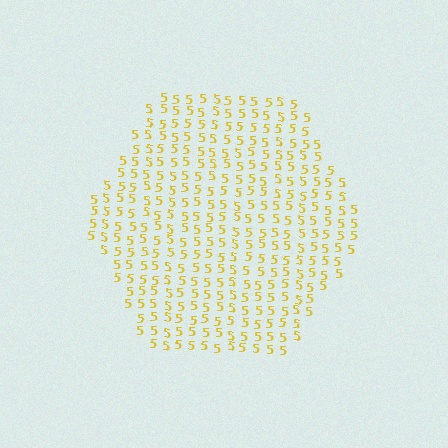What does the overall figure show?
The overall figure shows a hexagon.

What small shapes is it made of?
It is made of small digit 5's.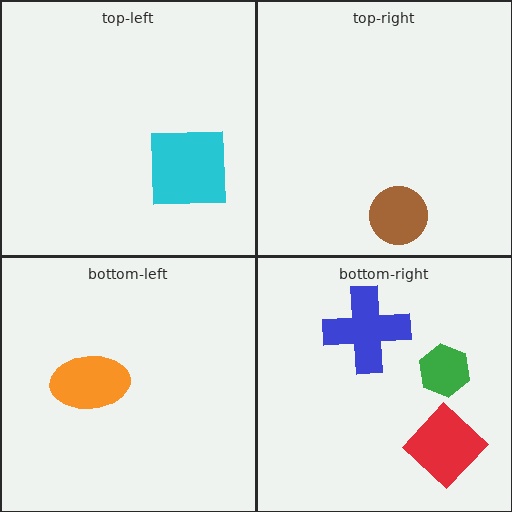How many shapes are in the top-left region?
1.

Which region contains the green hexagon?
The bottom-right region.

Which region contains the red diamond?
The bottom-right region.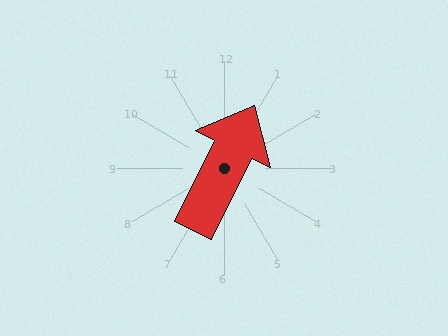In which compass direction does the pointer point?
Northeast.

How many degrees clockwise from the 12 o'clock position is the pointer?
Approximately 26 degrees.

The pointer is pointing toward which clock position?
Roughly 1 o'clock.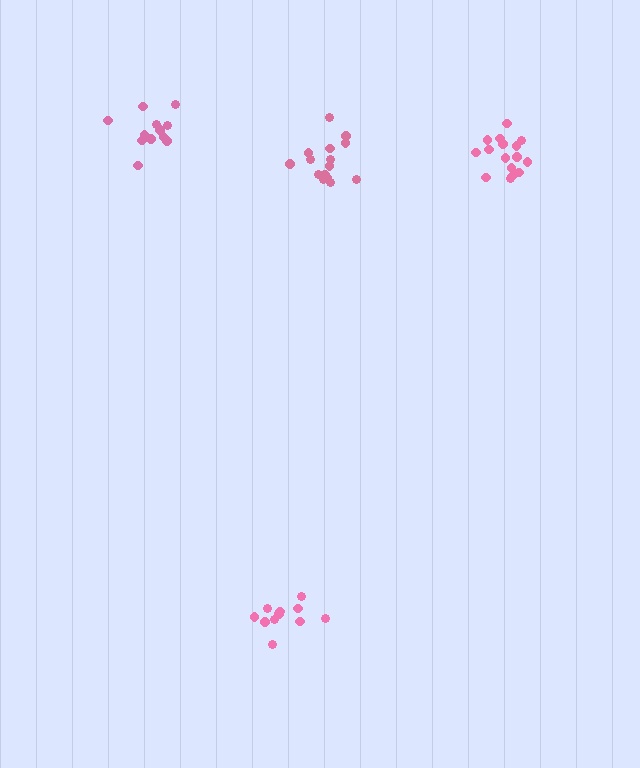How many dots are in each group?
Group 1: 15 dots, Group 2: 16 dots, Group 3: 12 dots, Group 4: 11 dots (54 total).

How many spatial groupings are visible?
There are 4 spatial groupings.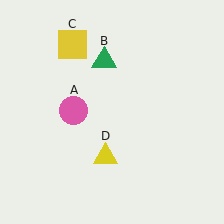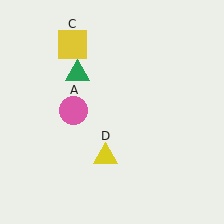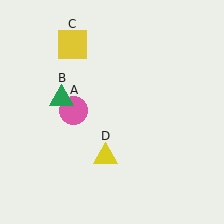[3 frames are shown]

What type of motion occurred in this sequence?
The green triangle (object B) rotated counterclockwise around the center of the scene.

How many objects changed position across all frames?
1 object changed position: green triangle (object B).